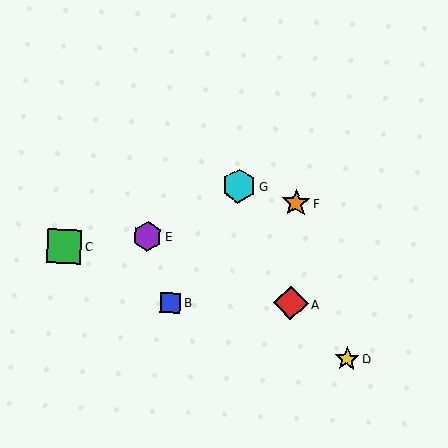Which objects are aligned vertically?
Objects A, F are aligned vertically.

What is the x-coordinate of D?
Object D is at x≈347.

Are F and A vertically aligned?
Yes, both are at x≈296.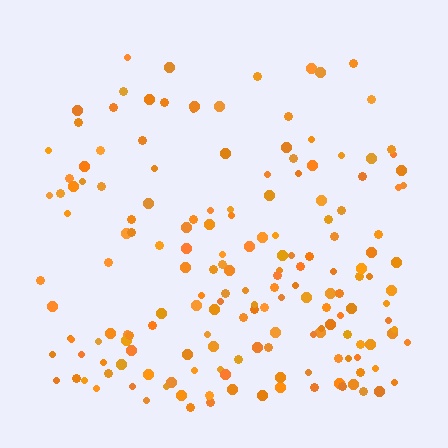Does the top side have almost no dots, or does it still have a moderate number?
Still a moderate number, just noticeably fewer than the bottom.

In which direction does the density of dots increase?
From top to bottom, with the bottom side densest.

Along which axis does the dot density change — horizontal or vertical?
Vertical.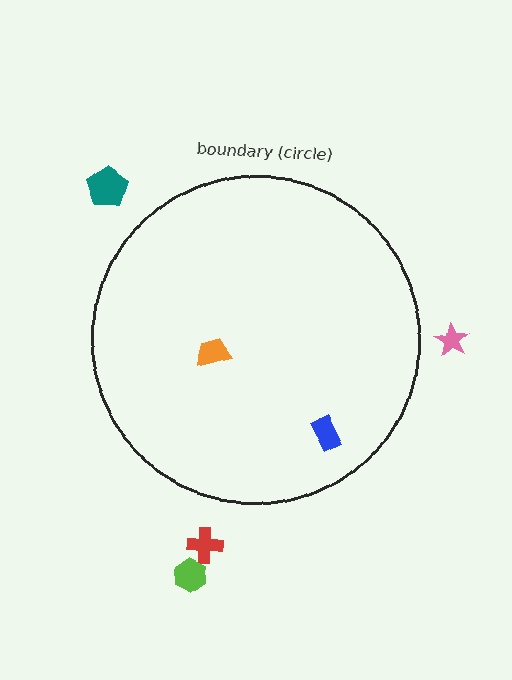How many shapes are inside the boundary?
2 inside, 4 outside.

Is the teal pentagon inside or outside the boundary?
Outside.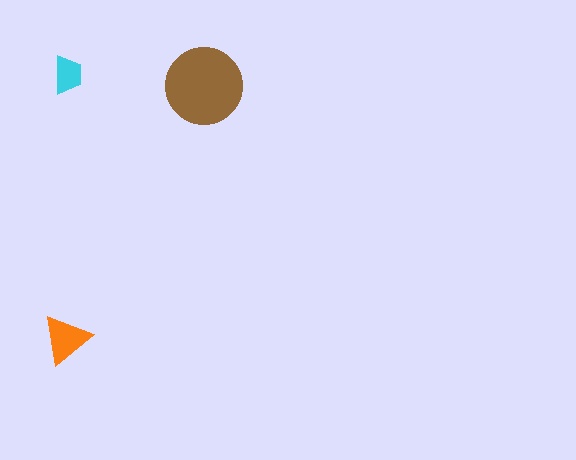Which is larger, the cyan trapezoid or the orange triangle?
The orange triangle.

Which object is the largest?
The brown circle.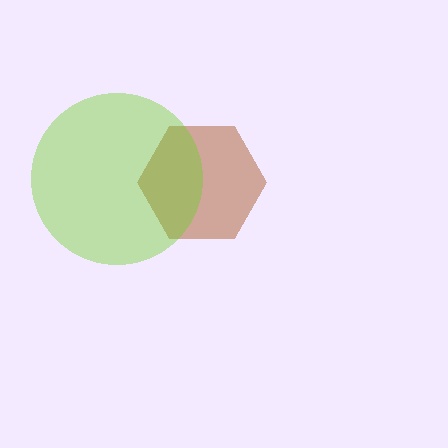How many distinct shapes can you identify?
There are 2 distinct shapes: a brown hexagon, a lime circle.